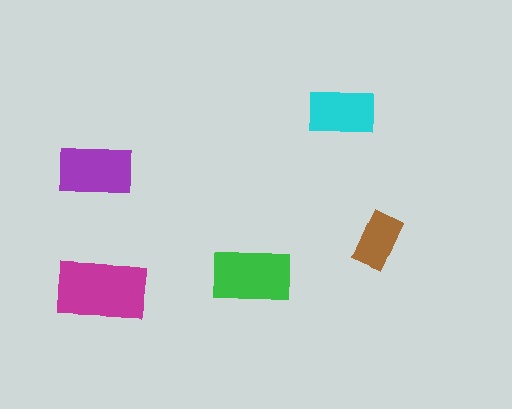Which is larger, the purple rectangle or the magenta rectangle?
The magenta one.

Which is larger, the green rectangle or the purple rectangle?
The green one.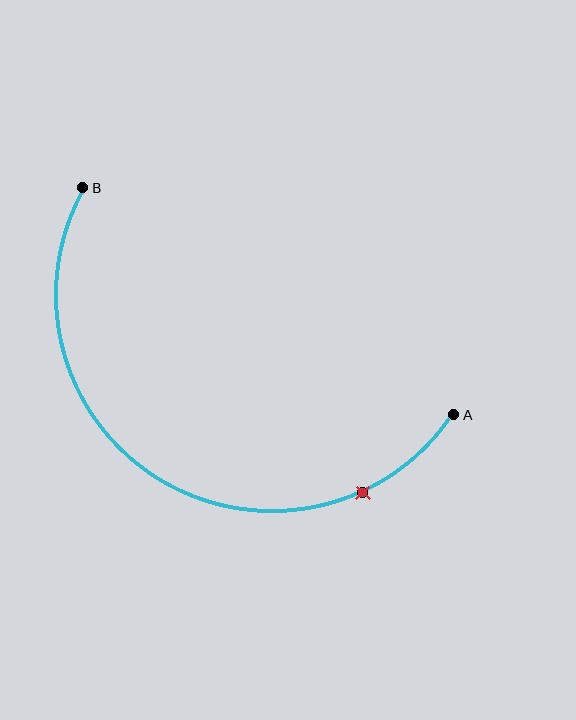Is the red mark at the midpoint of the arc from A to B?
No. The red mark lies on the arc but is closer to endpoint A. The arc midpoint would be at the point on the curve equidistant along the arc from both A and B.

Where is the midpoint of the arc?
The arc midpoint is the point on the curve farthest from the straight line joining A and B. It sits below that line.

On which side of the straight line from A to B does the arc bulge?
The arc bulges below the straight line connecting A and B.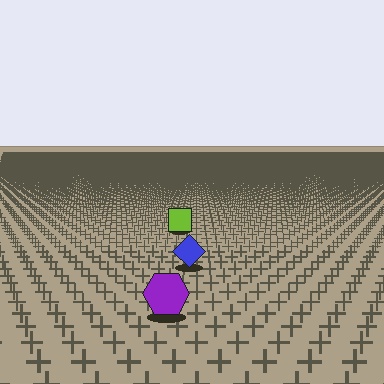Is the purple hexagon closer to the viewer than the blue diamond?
Yes. The purple hexagon is closer — you can tell from the texture gradient: the ground texture is coarser near it.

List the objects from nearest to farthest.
From nearest to farthest: the purple hexagon, the blue diamond, the lime square.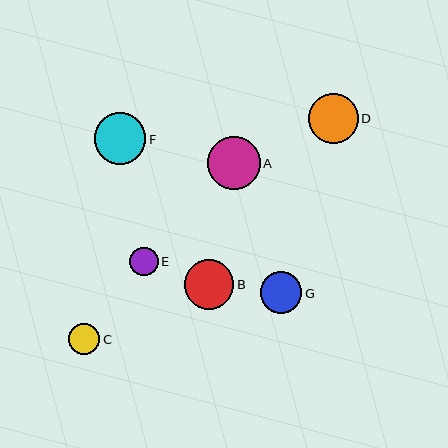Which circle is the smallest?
Circle E is the smallest with a size of approximately 28 pixels.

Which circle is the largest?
Circle A is the largest with a size of approximately 53 pixels.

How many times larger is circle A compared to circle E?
Circle A is approximately 1.9 times the size of circle E.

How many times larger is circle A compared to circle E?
Circle A is approximately 1.9 times the size of circle E.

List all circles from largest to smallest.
From largest to smallest: A, F, D, B, G, C, E.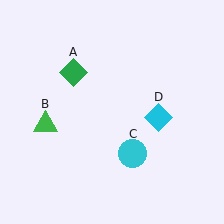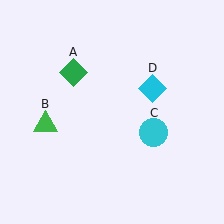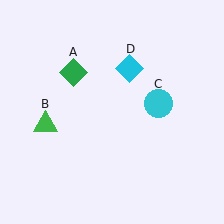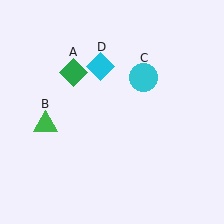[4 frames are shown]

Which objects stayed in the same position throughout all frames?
Green diamond (object A) and green triangle (object B) remained stationary.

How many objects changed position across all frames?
2 objects changed position: cyan circle (object C), cyan diamond (object D).